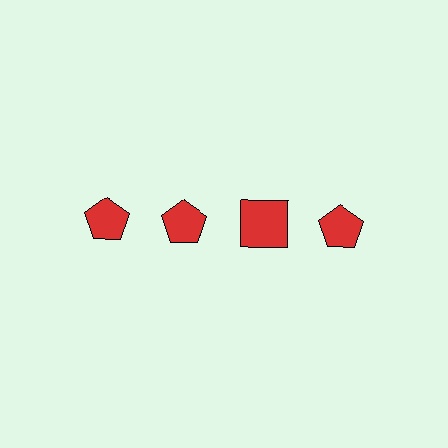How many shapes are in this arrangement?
There are 4 shapes arranged in a grid pattern.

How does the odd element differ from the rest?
It has a different shape: square instead of pentagon.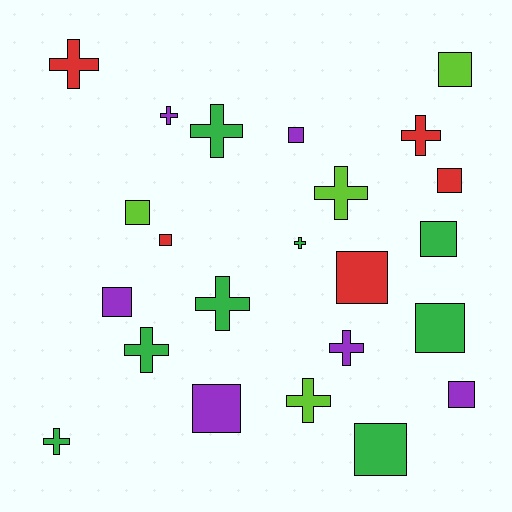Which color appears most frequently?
Green, with 8 objects.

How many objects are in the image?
There are 23 objects.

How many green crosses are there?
There are 5 green crosses.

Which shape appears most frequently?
Square, with 12 objects.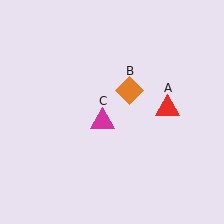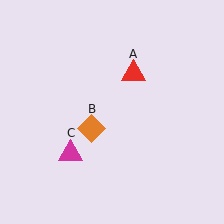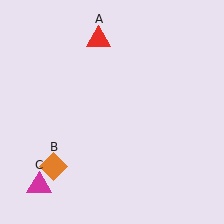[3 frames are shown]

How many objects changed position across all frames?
3 objects changed position: red triangle (object A), orange diamond (object B), magenta triangle (object C).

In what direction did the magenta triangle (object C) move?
The magenta triangle (object C) moved down and to the left.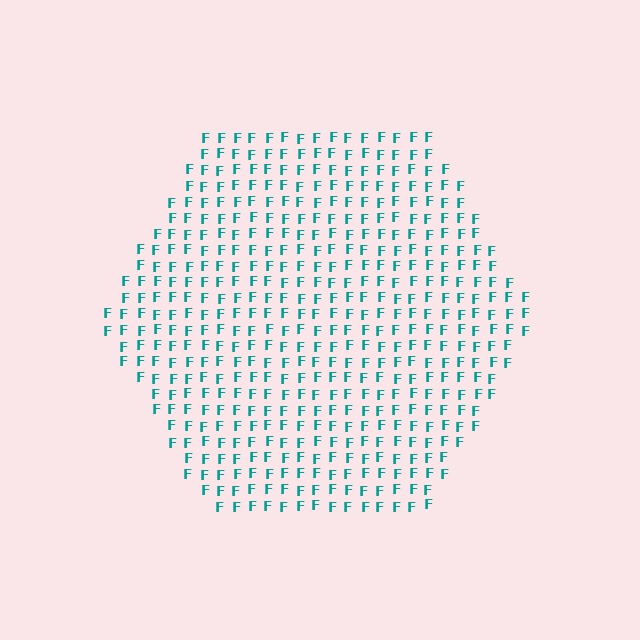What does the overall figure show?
The overall figure shows a hexagon.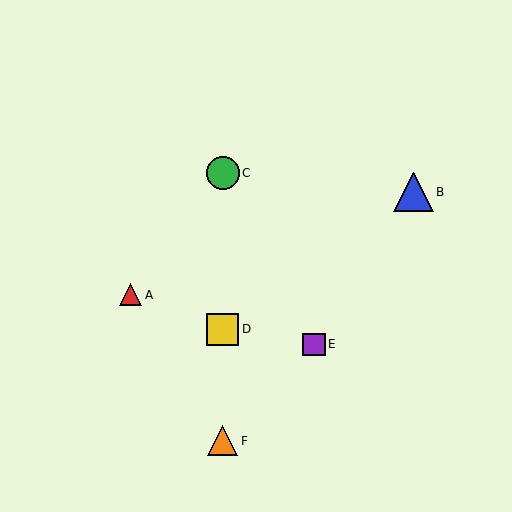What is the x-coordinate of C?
Object C is at x≈223.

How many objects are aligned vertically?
3 objects (C, D, F) are aligned vertically.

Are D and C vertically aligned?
Yes, both are at x≈223.